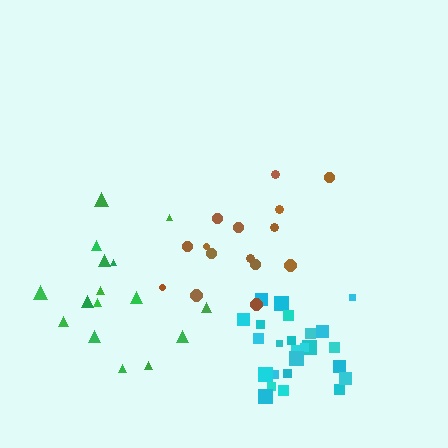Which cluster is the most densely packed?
Cyan.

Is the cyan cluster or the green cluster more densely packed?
Cyan.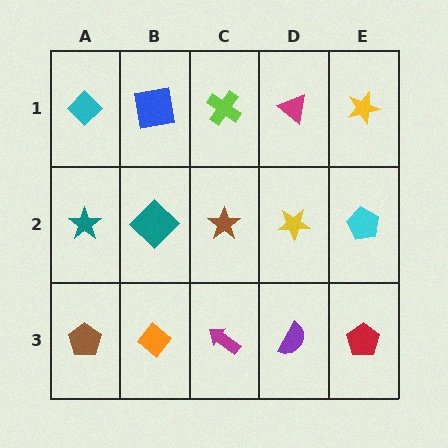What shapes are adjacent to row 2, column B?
A blue square (row 1, column B), an orange diamond (row 3, column B), a teal star (row 2, column A), a brown star (row 2, column C).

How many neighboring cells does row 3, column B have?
3.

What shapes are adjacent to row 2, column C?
A lime cross (row 1, column C), a magenta arrow (row 3, column C), a teal diamond (row 2, column B), a yellow star (row 2, column D).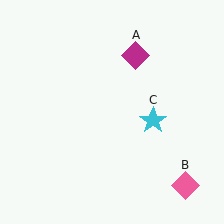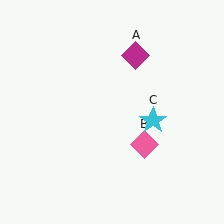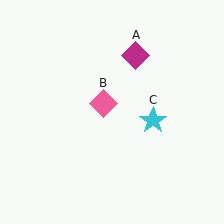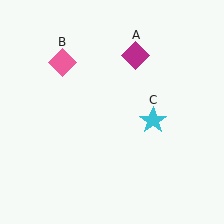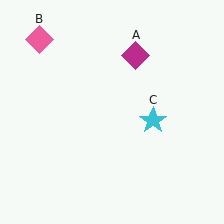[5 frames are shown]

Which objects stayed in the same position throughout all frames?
Magenta diamond (object A) and cyan star (object C) remained stationary.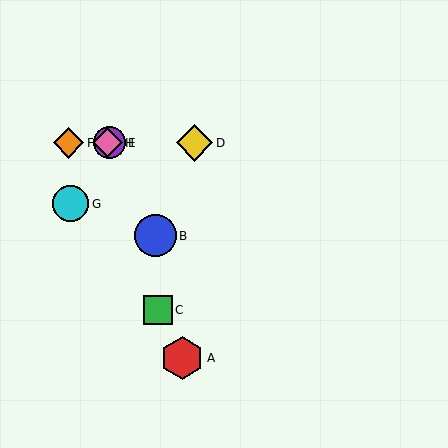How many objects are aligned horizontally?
4 objects (D, E, F, H) are aligned horizontally.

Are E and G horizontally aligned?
No, E is at y≈143 and G is at y≈204.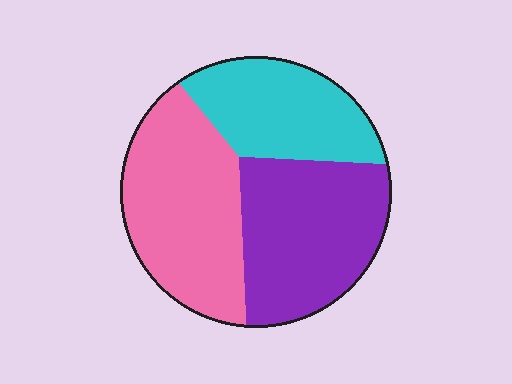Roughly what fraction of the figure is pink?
Pink takes up about three eighths (3/8) of the figure.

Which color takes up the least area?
Cyan, at roughly 25%.